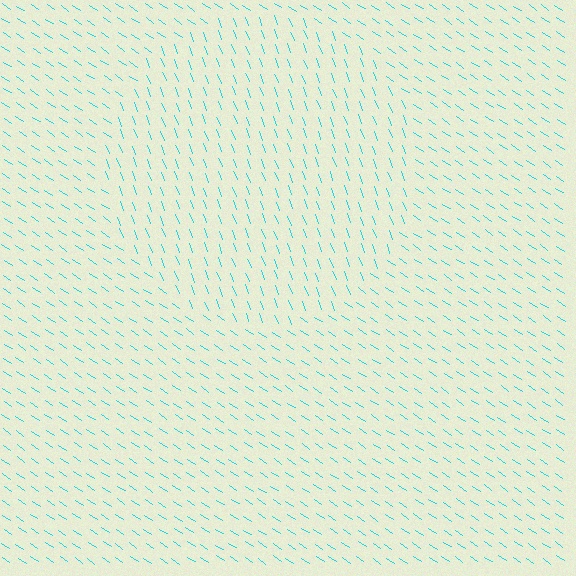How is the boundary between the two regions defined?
The boundary is defined purely by a change in line orientation (approximately 36 degrees difference). All lines are the same color and thickness.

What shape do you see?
I see a circle.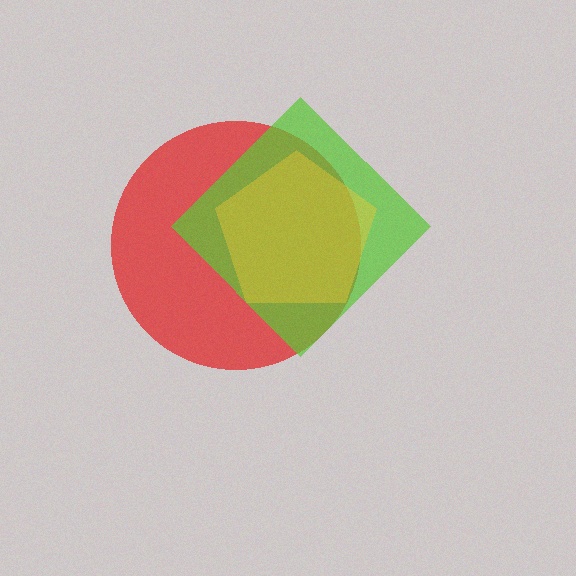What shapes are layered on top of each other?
The layered shapes are: a red circle, a lime diamond, a yellow pentagon.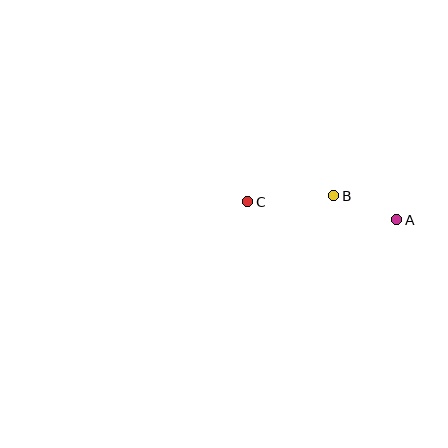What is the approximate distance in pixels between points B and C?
The distance between B and C is approximately 86 pixels.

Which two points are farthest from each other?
Points A and C are farthest from each other.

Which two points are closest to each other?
Points A and B are closest to each other.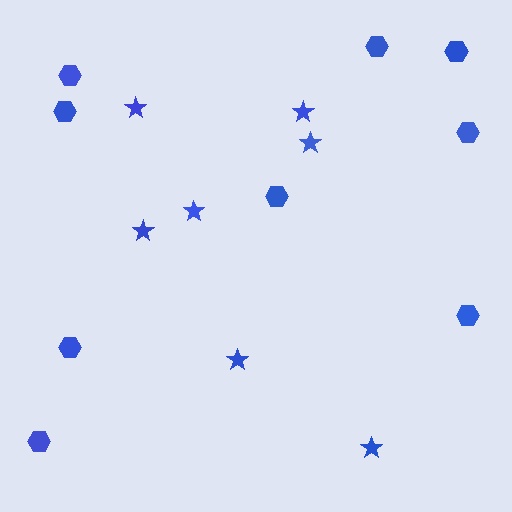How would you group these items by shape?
There are 2 groups: one group of hexagons (9) and one group of stars (7).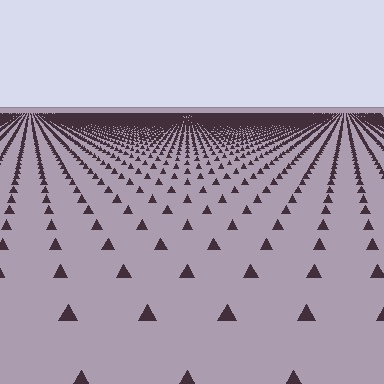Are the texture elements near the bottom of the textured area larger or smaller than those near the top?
Larger. Near the bottom, elements are closer to the viewer and appear at a bigger on-screen size.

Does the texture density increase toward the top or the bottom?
Density increases toward the top.